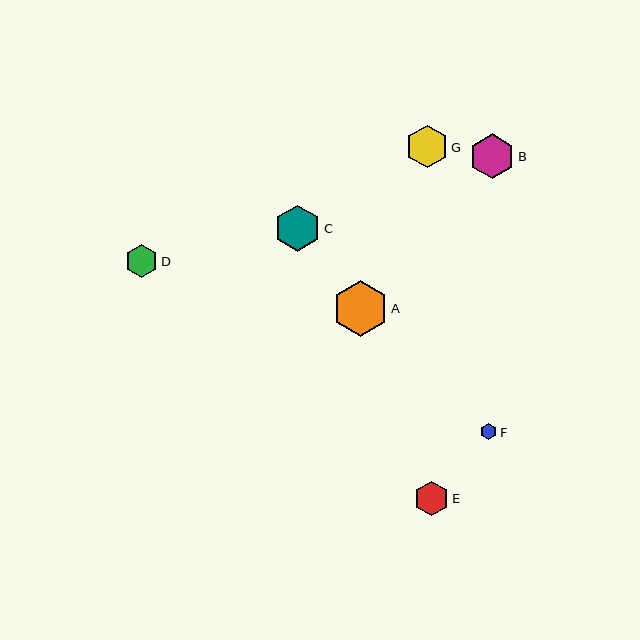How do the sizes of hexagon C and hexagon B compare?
Hexagon C and hexagon B are approximately the same size.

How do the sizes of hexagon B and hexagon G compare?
Hexagon B and hexagon G are approximately the same size.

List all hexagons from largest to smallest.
From largest to smallest: A, C, B, G, E, D, F.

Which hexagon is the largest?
Hexagon A is the largest with a size of approximately 56 pixels.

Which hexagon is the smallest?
Hexagon F is the smallest with a size of approximately 16 pixels.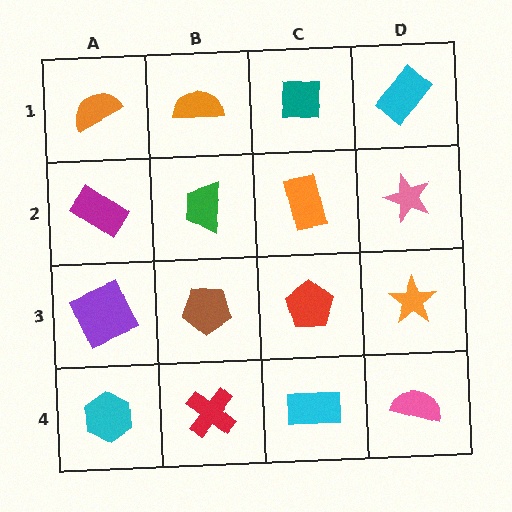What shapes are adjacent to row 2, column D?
A cyan rectangle (row 1, column D), an orange star (row 3, column D), an orange rectangle (row 2, column C).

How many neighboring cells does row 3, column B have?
4.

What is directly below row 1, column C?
An orange rectangle.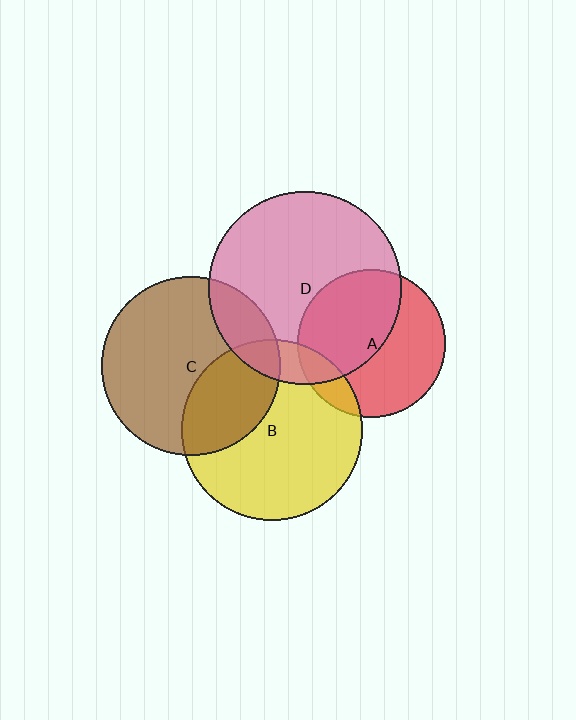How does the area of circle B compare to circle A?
Approximately 1.5 times.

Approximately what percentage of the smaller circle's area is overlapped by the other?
Approximately 15%.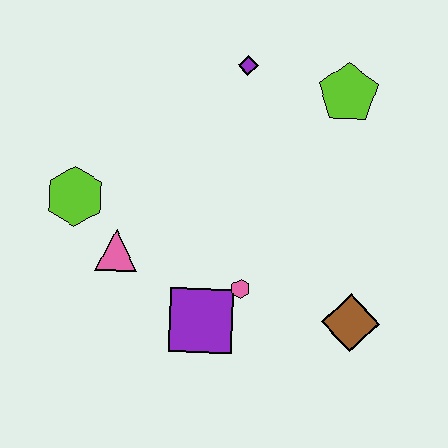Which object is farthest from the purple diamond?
The brown diamond is farthest from the purple diamond.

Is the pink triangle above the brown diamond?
Yes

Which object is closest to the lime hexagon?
The pink triangle is closest to the lime hexagon.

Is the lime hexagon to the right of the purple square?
No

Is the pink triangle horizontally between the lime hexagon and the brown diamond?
Yes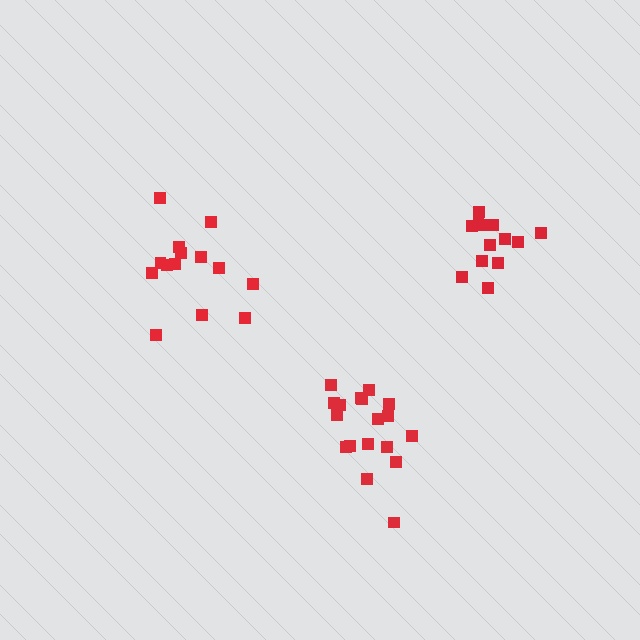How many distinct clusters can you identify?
There are 3 distinct clusters.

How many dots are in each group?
Group 1: 14 dots, Group 2: 18 dots, Group 3: 13 dots (45 total).